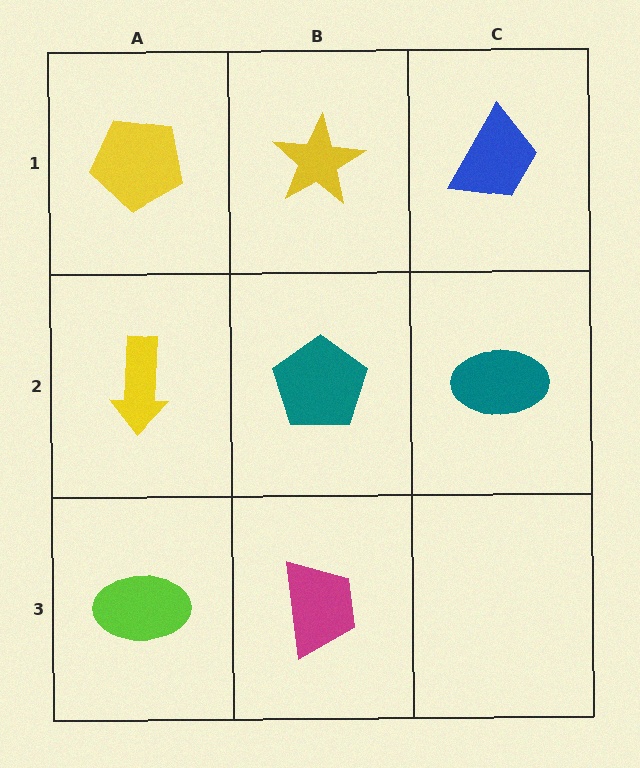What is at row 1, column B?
A yellow star.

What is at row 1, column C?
A blue trapezoid.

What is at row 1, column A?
A yellow pentagon.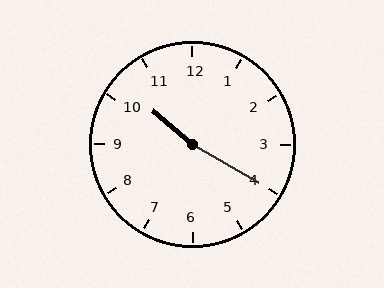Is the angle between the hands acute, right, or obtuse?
It is obtuse.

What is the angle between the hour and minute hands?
Approximately 170 degrees.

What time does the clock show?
10:20.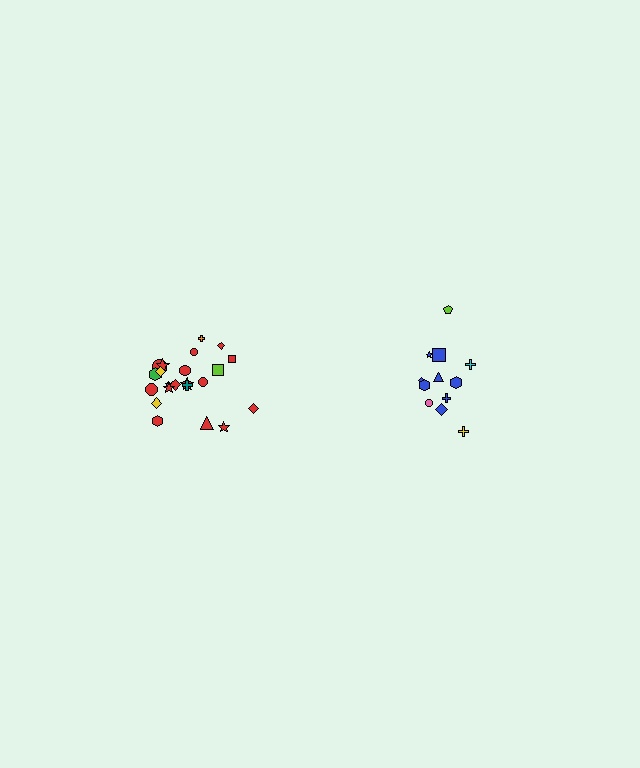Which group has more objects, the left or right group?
The left group.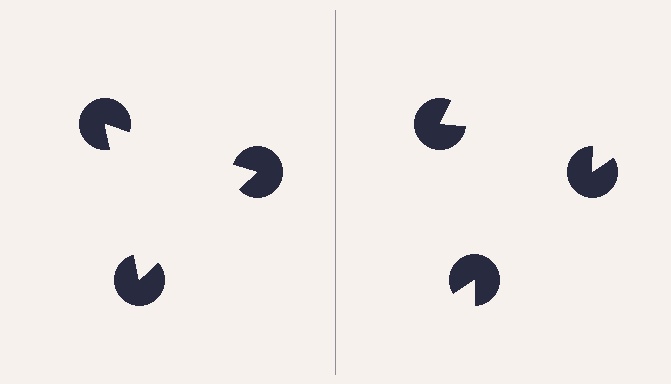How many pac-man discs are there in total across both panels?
6 — 3 on each side.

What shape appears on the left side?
An illusory triangle.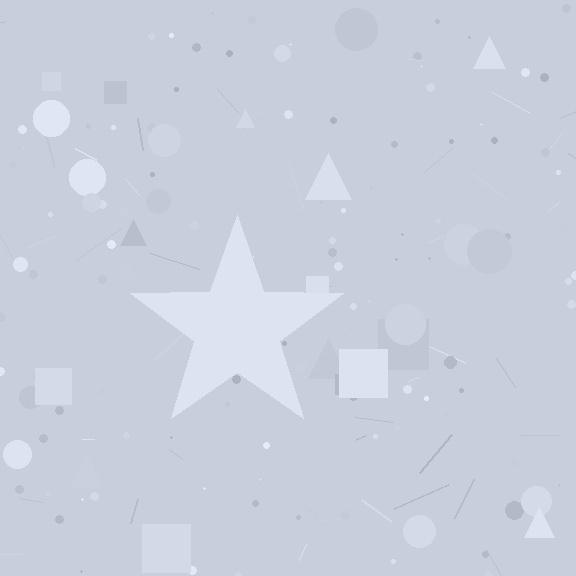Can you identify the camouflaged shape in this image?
The camouflaged shape is a star.